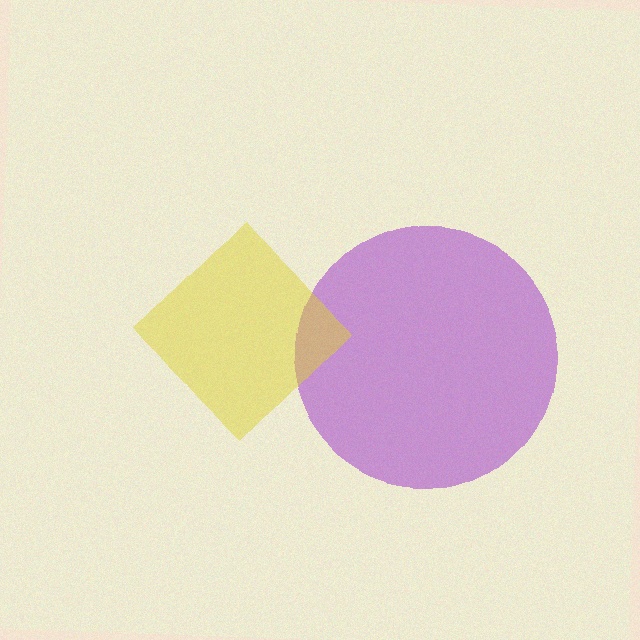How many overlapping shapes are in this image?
There are 2 overlapping shapes in the image.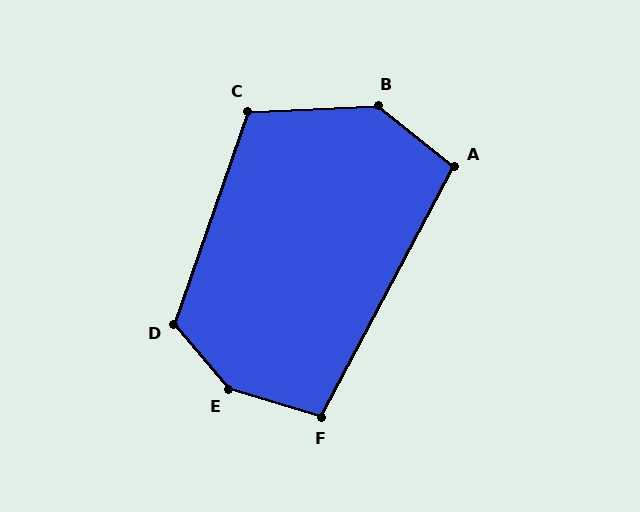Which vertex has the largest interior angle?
E, at approximately 147 degrees.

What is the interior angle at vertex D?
Approximately 121 degrees (obtuse).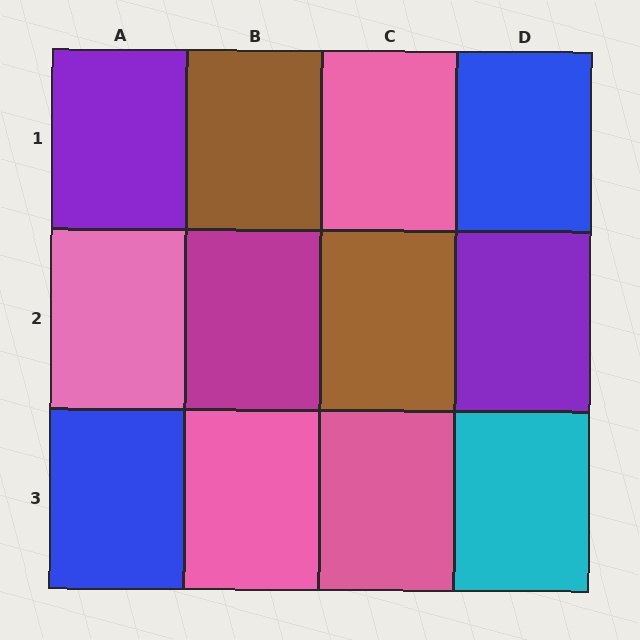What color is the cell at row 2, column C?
Brown.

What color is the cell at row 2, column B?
Magenta.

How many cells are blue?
2 cells are blue.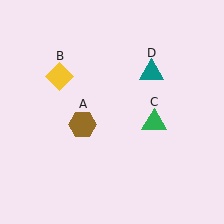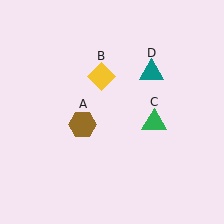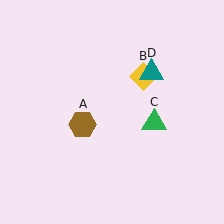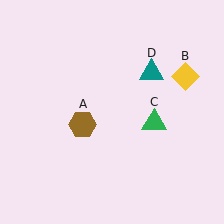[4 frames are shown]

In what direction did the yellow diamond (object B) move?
The yellow diamond (object B) moved right.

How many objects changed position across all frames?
1 object changed position: yellow diamond (object B).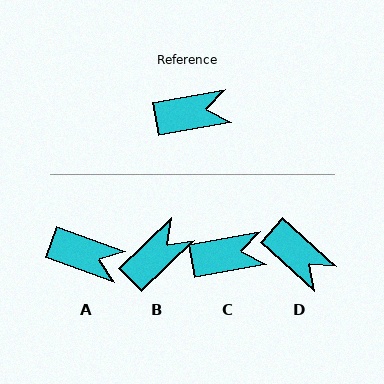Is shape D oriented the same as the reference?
No, it is off by about 52 degrees.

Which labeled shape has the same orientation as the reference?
C.